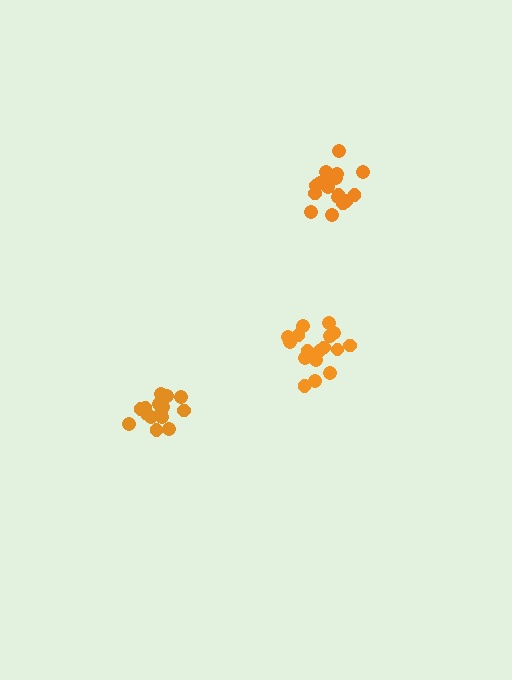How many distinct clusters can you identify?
There are 3 distinct clusters.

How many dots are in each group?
Group 1: 15 dots, Group 2: 18 dots, Group 3: 18 dots (51 total).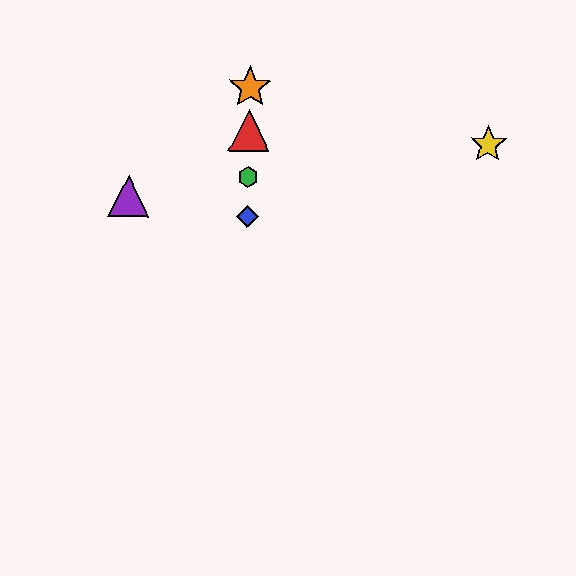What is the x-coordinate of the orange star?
The orange star is at x≈250.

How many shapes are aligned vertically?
4 shapes (the red triangle, the blue diamond, the green hexagon, the orange star) are aligned vertically.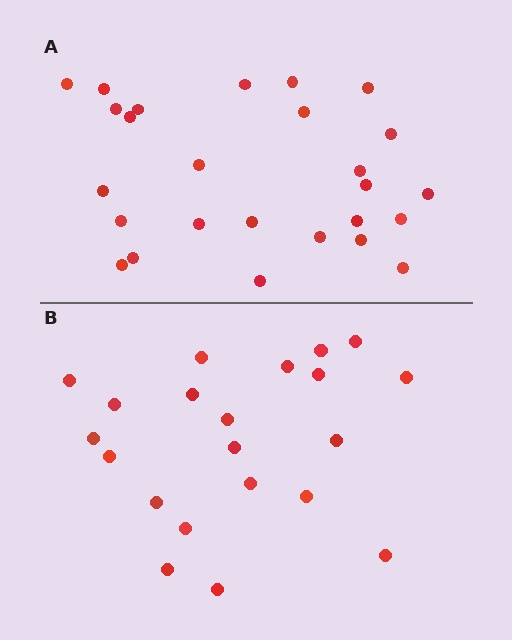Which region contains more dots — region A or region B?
Region A (the top region) has more dots.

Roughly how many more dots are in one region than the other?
Region A has about 5 more dots than region B.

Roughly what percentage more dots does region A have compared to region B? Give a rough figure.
About 25% more.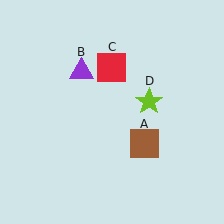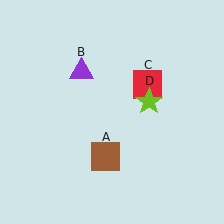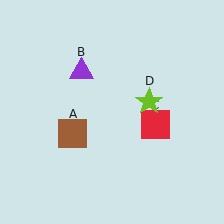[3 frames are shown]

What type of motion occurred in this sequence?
The brown square (object A), red square (object C) rotated clockwise around the center of the scene.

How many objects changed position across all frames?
2 objects changed position: brown square (object A), red square (object C).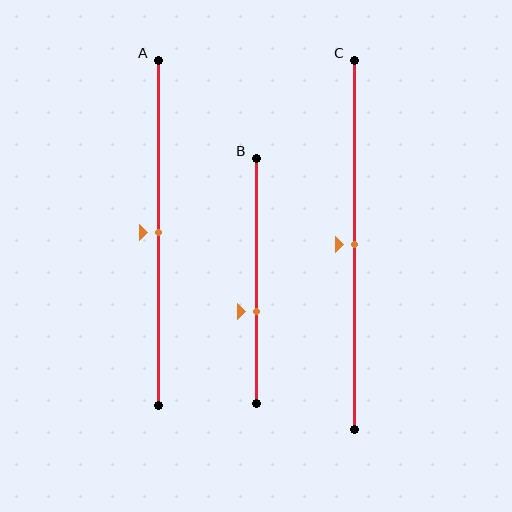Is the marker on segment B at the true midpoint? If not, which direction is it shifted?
No, the marker on segment B is shifted downward by about 12% of the segment length.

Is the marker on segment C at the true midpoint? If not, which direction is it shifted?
Yes, the marker on segment C is at the true midpoint.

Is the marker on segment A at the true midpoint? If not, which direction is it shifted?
Yes, the marker on segment A is at the true midpoint.